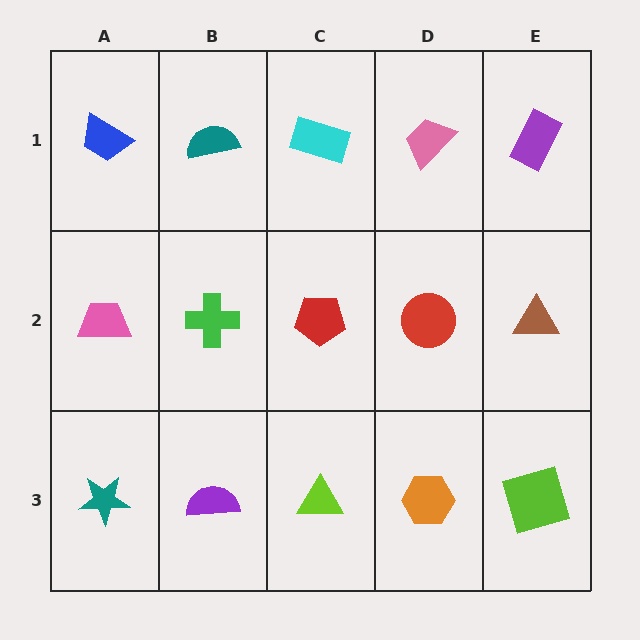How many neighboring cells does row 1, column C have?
3.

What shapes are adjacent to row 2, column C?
A cyan rectangle (row 1, column C), a lime triangle (row 3, column C), a green cross (row 2, column B), a red circle (row 2, column D).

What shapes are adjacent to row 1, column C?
A red pentagon (row 2, column C), a teal semicircle (row 1, column B), a pink trapezoid (row 1, column D).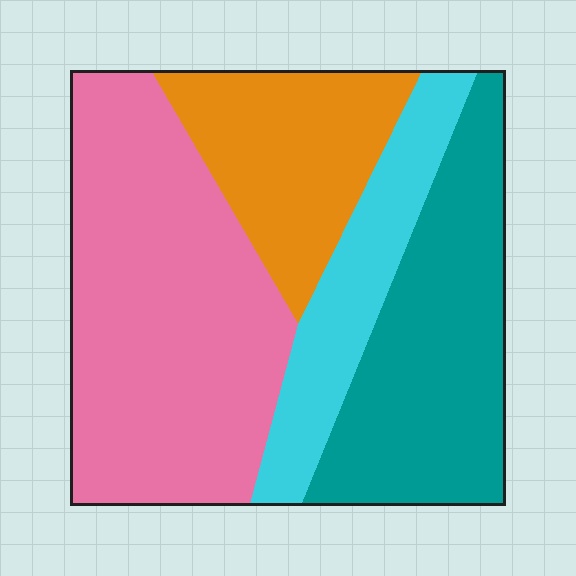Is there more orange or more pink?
Pink.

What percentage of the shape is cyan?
Cyan takes up about one sixth (1/6) of the shape.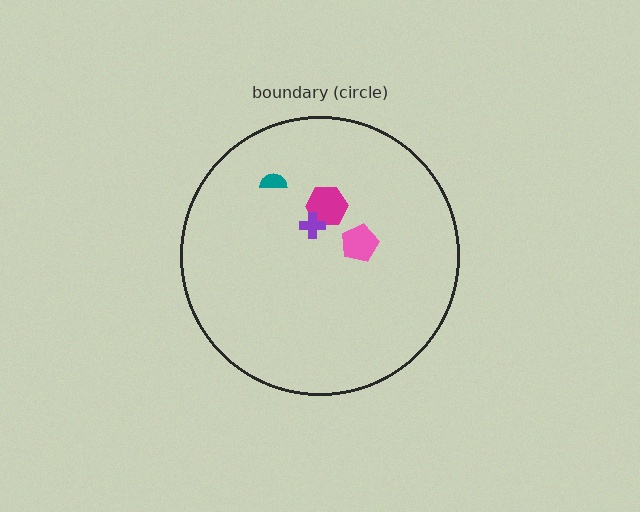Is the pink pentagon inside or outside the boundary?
Inside.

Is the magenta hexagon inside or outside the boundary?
Inside.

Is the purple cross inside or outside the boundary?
Inside.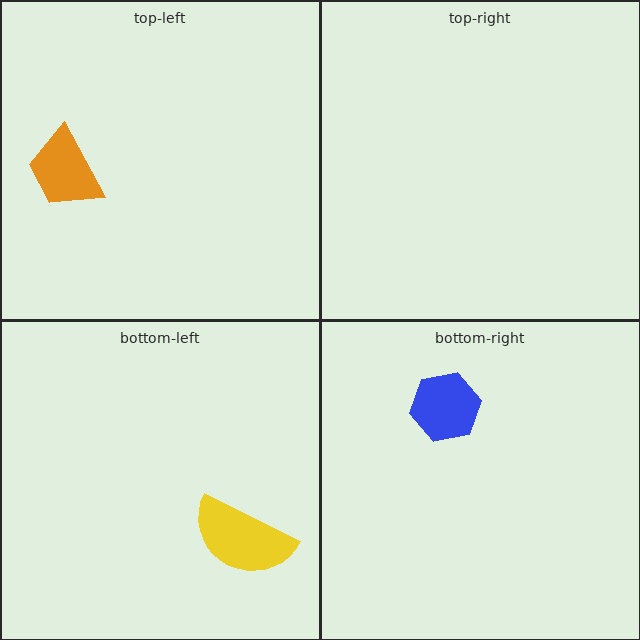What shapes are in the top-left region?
The orange trapezoid.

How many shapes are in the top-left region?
1.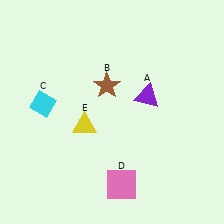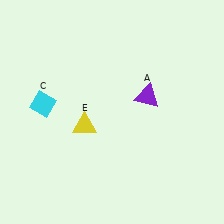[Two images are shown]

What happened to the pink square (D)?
The pink square (D) was removed in Image 2. It was in the bottom-right area of Image 1.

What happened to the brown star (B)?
The brown star (B) was removed in Image 2. It was in the top-left area of Image 1.